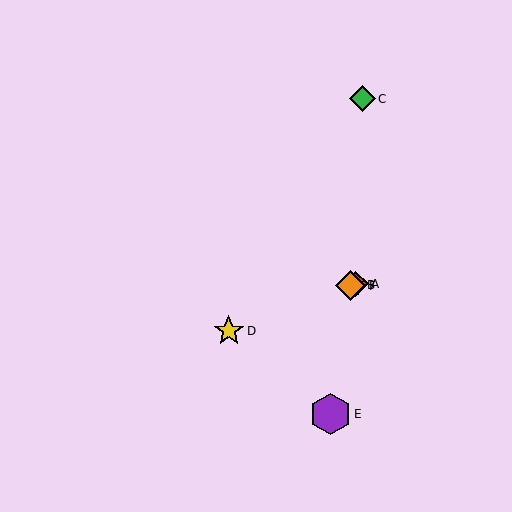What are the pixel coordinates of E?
Object E is at (331, 414).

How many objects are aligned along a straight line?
4 objects (A, B, D, F) are aligned along a straight line.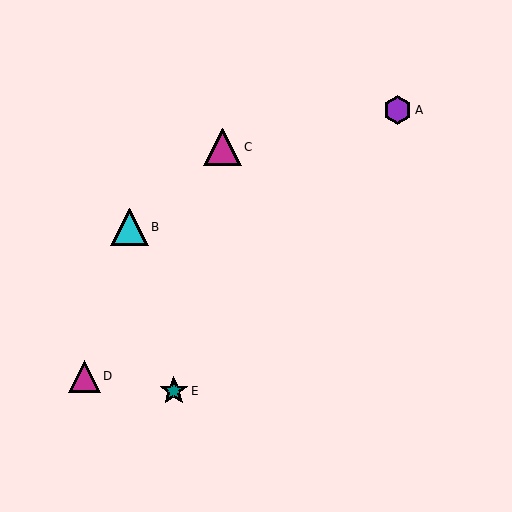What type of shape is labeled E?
Shape E is a teal star.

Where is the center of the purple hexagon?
The center of the purple hexagon is at (398, 110).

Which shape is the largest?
The cyan triangle (labeled B) is the largest.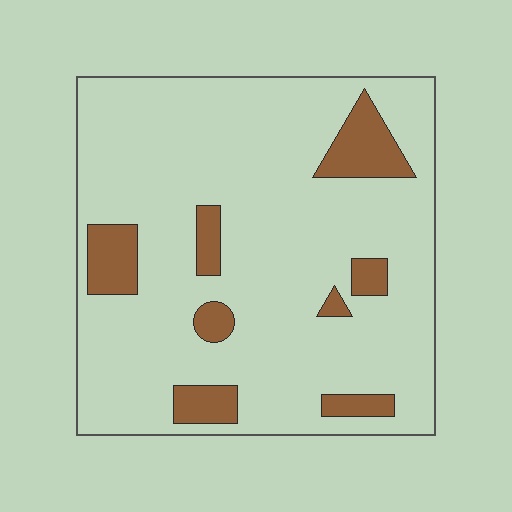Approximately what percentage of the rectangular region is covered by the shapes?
Approximately 15%.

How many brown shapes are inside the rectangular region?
8.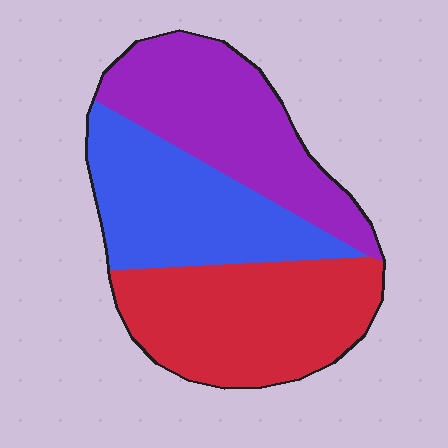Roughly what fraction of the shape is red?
Red covers roughly 35% of the shape.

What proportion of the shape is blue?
Blue covers about 30% of the shape.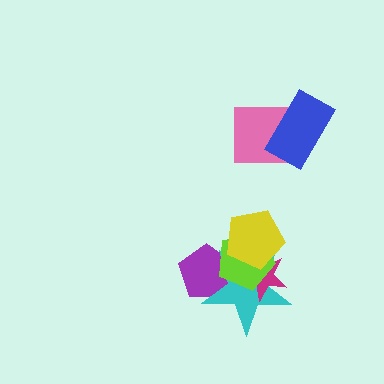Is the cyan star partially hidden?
Yes, it is partially covered by another shape.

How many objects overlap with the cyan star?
4 objects overlap with the cyan star.